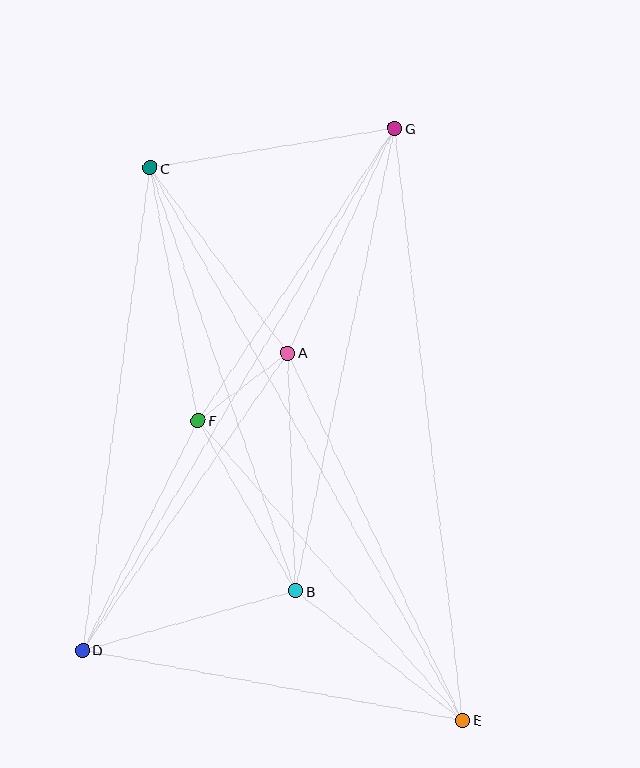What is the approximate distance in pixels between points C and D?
The distance between C and D is approximately 487 pixels.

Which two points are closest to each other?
Points A and F are closest to each other.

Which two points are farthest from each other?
Points C and E are farthest from each other.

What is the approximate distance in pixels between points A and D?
The distance between A and D is approximately 361 pixels.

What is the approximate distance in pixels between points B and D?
The distance between B and D is approximately 221 pixels.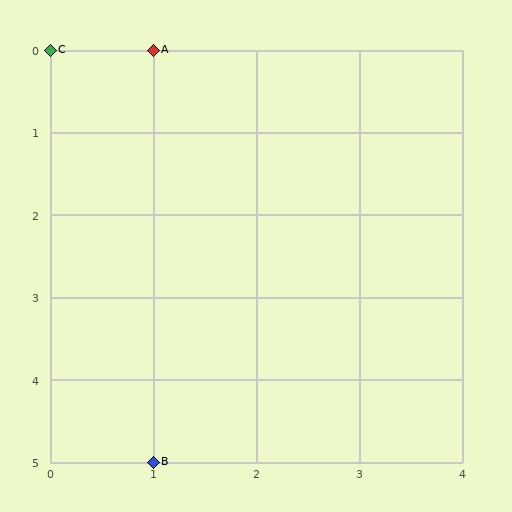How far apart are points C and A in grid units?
Points C and A are 1 column apart.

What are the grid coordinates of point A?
Point A is at grid coordinates (1, 0).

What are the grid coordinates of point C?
Point C is at grid coordinates (0, 0).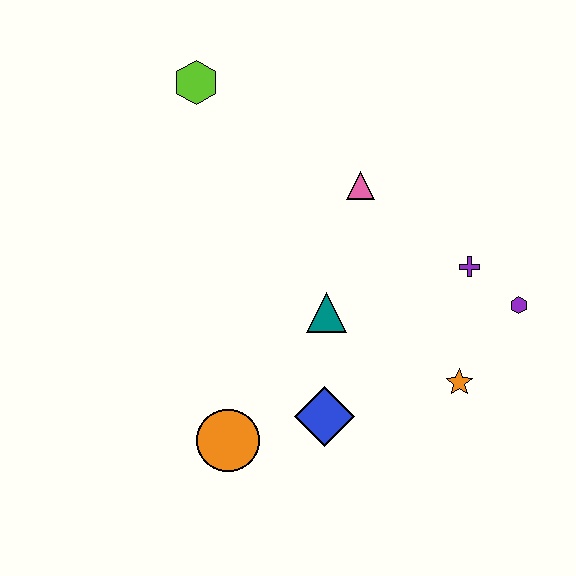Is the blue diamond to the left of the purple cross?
Yes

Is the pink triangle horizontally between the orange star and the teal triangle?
Yes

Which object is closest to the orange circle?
The blue diamond is closest to the orange circle.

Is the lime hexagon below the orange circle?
No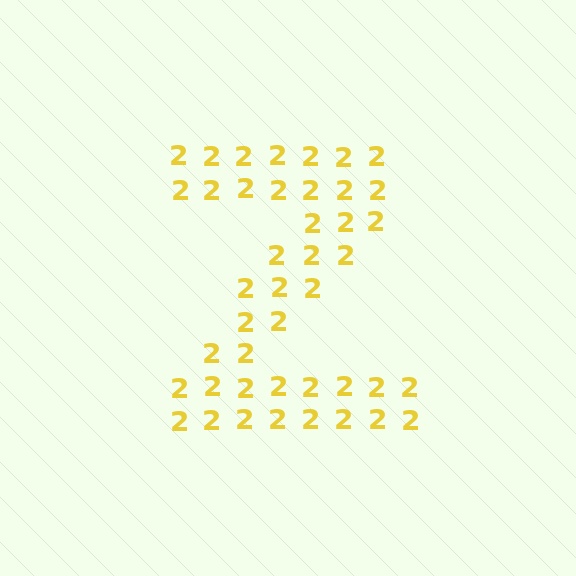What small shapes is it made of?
It is made of small digit 2's.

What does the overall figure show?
The overall figure shows the letter Z.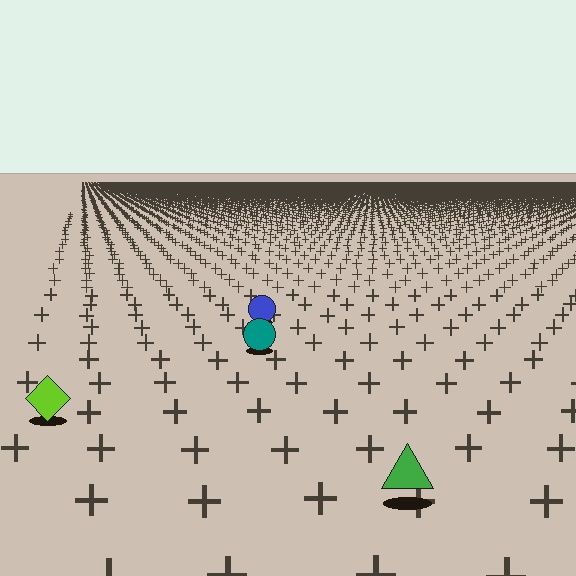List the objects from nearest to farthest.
From nearest to farthest: the green triangle, the lime diamond, the teal circle, the blue circle.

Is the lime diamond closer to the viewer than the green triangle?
No. The green triangle is closer — you can tell from the texture gradient: the ground texture is coarser near it.